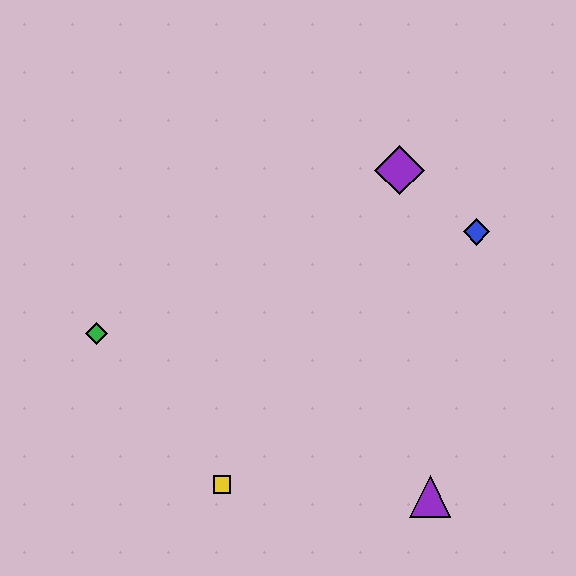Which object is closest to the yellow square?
The green diamond is closest to the yellow square.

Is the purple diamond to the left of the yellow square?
No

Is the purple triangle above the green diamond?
No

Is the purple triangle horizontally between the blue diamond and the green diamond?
Yes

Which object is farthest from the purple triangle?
The green diamond is farthest from the purple triangle.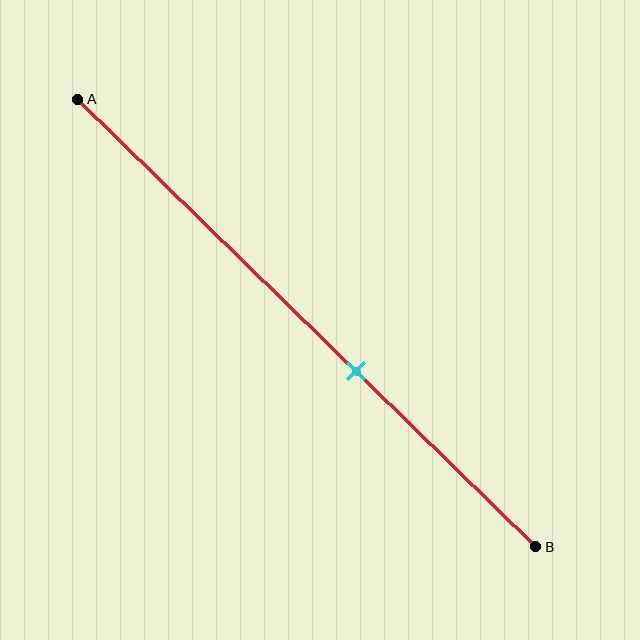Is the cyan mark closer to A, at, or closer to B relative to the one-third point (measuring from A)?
The cyan mark is closer to point B than the one-third point of segment AB.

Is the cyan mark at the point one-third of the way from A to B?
No, the mark is at about 60% from A, not at the 33% one-third point.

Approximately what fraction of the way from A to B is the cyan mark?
The cyan mark is approximately 60% of the way from A to B.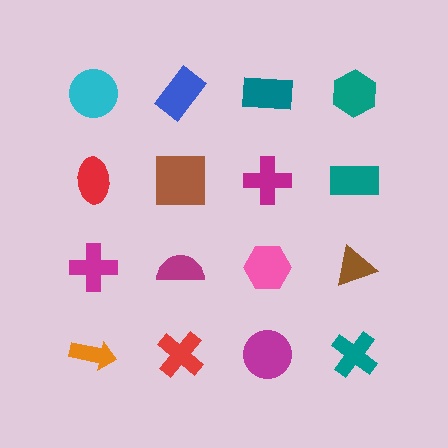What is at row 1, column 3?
A teal rectangle.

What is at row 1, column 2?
A blue rectangle.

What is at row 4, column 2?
A red cross.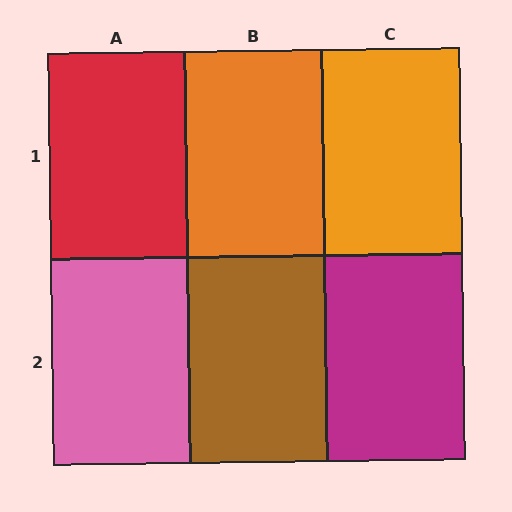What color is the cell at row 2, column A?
Pink.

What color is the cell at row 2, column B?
Brown.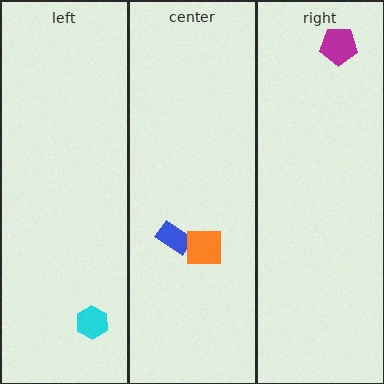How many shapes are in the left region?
1.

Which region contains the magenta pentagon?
The right region.